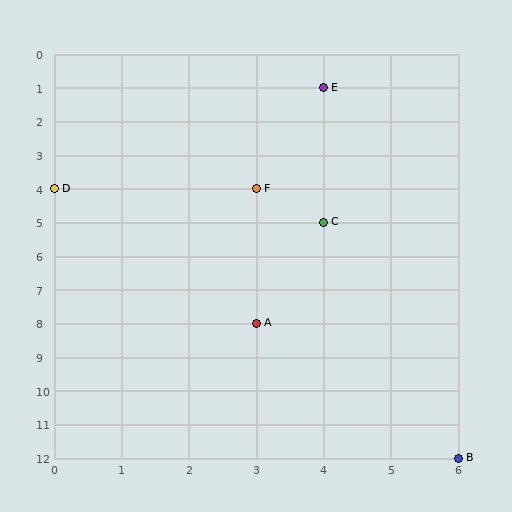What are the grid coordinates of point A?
Point A is at grid coordinates (3, 8).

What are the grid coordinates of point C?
Point C is at grid coordinates (4, 5).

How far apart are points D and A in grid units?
Points D and A are 3 columns and 4 rows apart (about 5.0 grid units diagonally).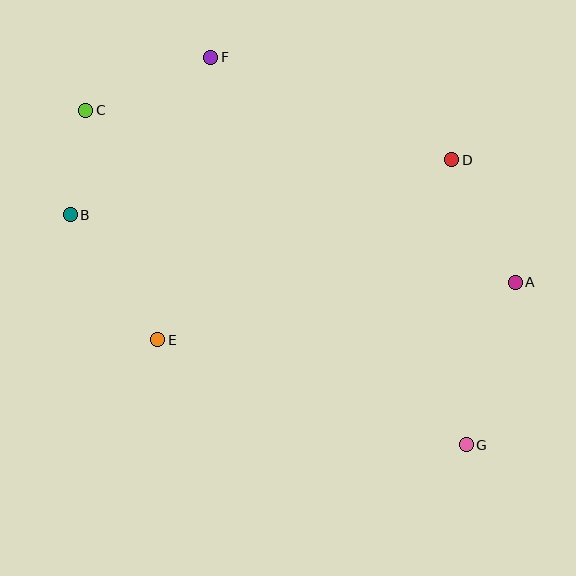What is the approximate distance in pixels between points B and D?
The distance between B and D is approximately 385 pixels.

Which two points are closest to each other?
Points B and C are closest to each other.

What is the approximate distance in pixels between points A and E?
The distance between A and E is approximately 362 pixels.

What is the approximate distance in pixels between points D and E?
The distance between D and E is approximately 345 pixels.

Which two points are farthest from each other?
Points C and G are farthest from each other.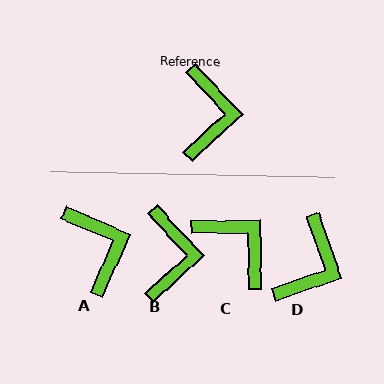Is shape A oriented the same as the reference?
No, it is off by about 24 degrees.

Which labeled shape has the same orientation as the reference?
B.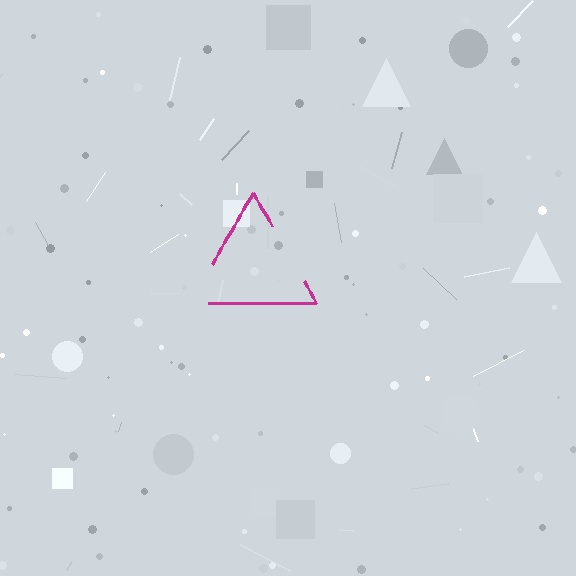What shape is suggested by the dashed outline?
The dashed outline suggests a triangle.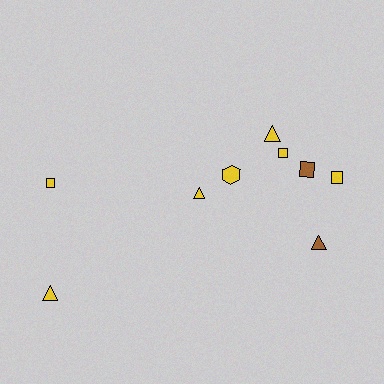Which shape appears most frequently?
Triangle, with 4 objects.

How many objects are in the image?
There are 9 objects.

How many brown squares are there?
There is 1 brown square.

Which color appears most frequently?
Yellow, with 7 objects.